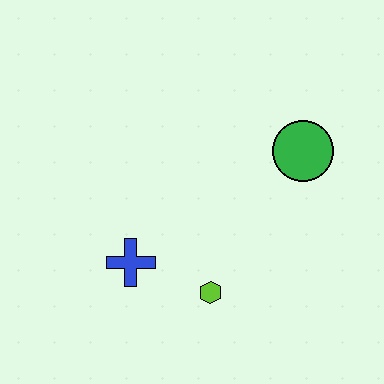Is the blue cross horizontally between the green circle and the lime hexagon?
No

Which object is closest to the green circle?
The lime hexagon is closest to the green circle.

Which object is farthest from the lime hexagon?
The green circle is farthest from the lime hexagon.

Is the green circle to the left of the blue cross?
No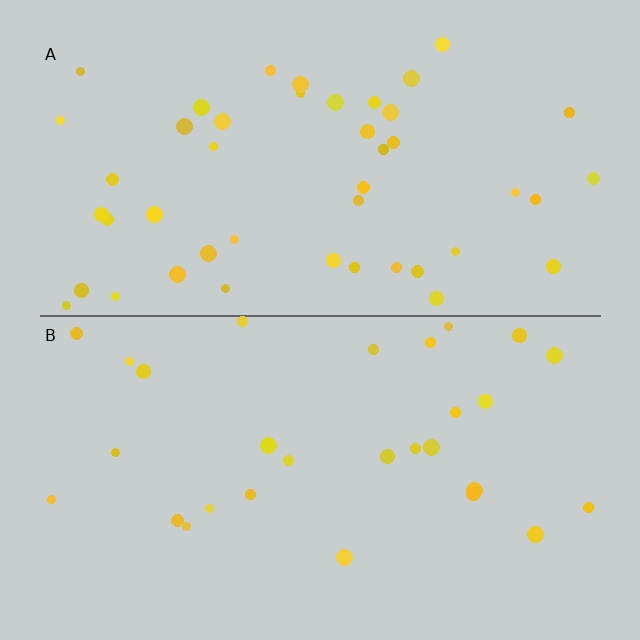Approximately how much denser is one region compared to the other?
Approximately 1.6× — region A over region B.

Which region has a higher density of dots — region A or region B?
A (the top).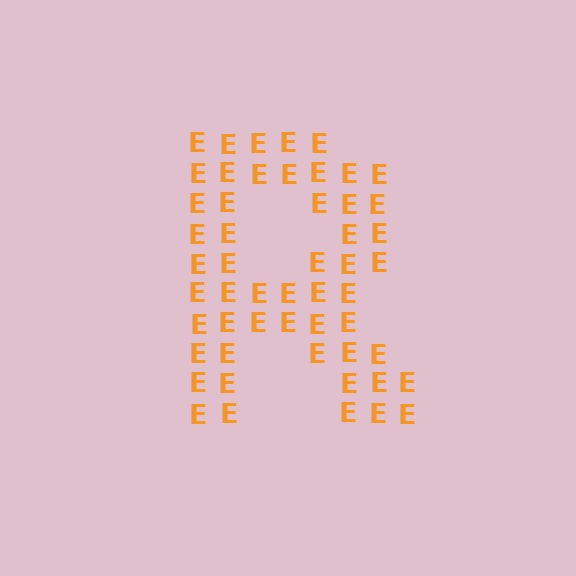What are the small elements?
The small elements are letter E's.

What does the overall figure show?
The overall figure shows the letter R.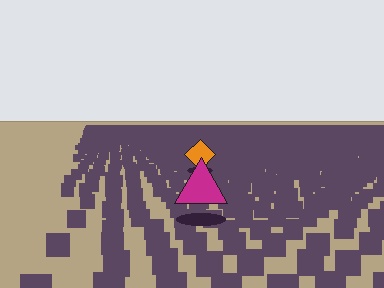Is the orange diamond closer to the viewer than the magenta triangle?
No. The magenta triangle is closer — you can tell from the texture gradient: the ground texture is coarser near it.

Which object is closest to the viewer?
The magenta triangle is closest. The texture marks near it are larger and more spread out.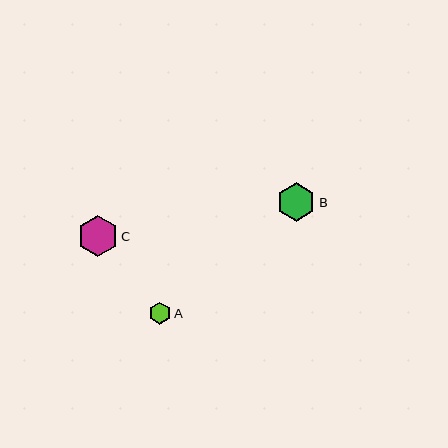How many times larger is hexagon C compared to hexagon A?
Hexagon C is approximately 1.9 times the size of hexagon A.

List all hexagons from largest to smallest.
From largest to smallest: C, B, A.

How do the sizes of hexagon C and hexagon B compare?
Hexagon C and hexagon B are approximately the same size.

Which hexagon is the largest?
Hexagon C is the largest with a size of approximately 41 pixels.